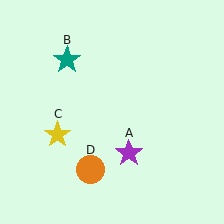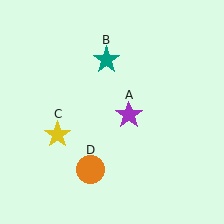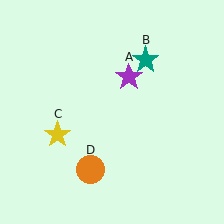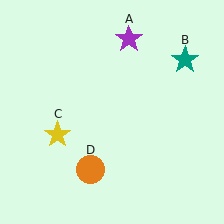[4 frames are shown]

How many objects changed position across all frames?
2 objects changed position: purple star (object A), teal star (object B).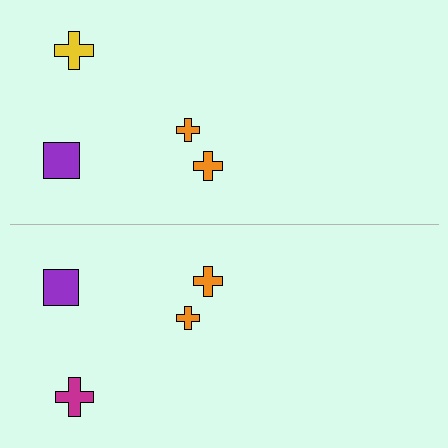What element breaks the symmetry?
The magenta cross on the bottom side breaks the symmetry — its mirror counterpart is yellow.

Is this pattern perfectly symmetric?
No, the pattern is not perfectly symmetric. The magenta cross on the bottom side breaks the symmetry — its mirror counterpart is yellow.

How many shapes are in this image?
There are 8 shapes in this image.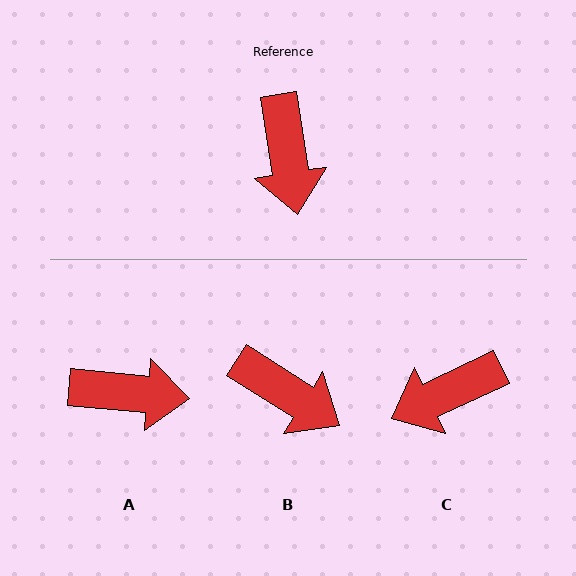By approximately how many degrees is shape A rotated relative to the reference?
Approximately 76 degrees counter-clockwise.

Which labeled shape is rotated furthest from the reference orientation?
A, about 76 degrees away.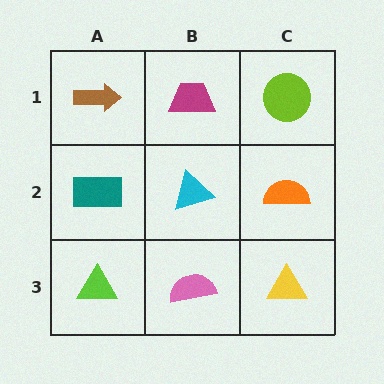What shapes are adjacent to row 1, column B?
A cyan triangle (row 2, column B), a brown arrow (row 1, column A), a lime circle (row 1, column C).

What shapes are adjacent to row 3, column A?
A teal rectangle (row 2, column A), a pink semicircle (row 3, column B).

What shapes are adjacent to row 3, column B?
A cyan triangle (row 2, column B), a lime triangle (row 3, column A), a yellow triangle (row 3, column C).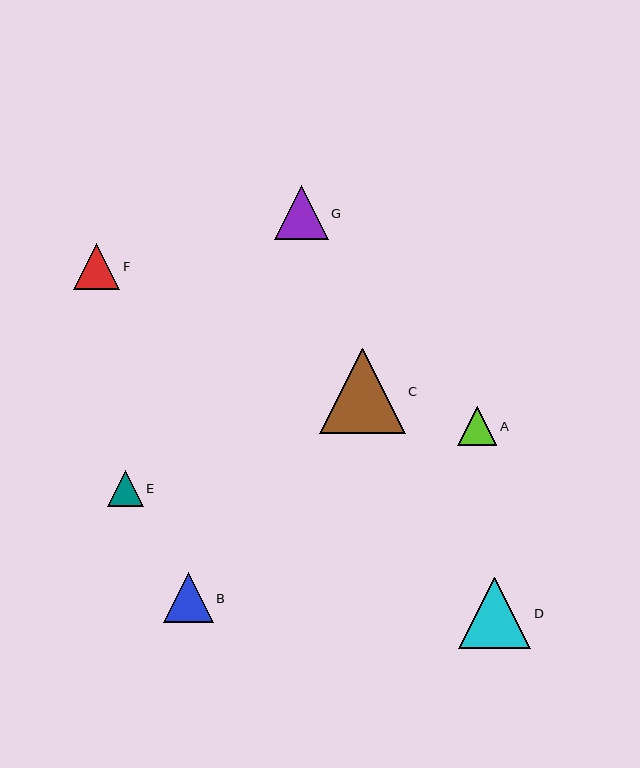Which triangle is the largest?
Triangle C is the largest with a size of approximately 85 pixels.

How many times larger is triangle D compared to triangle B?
Triangle D is approximately 1.5 times the size of triangle B.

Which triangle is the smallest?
Triangle E is the smallest with a size of approximately 35 pixels.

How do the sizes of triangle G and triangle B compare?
Triangle G and triangle B are approximately the same size.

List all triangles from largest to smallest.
From largest to smallest: C, D, G, B, F, A, E.